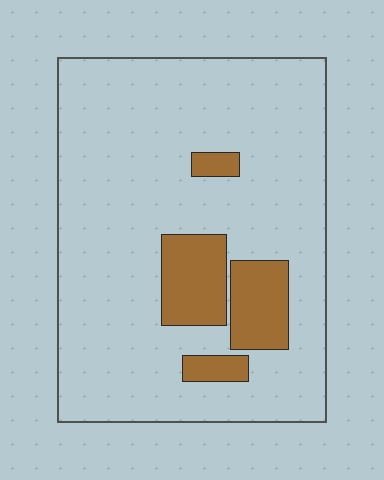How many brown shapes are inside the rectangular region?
4.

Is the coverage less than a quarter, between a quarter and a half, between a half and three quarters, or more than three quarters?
Less than a quarter.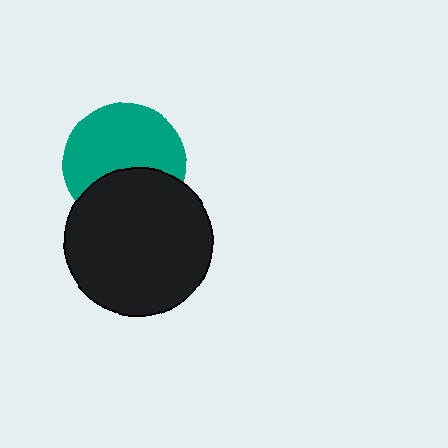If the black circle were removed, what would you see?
You would see the complete teal circle.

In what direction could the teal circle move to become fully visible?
The teal circle could move up. That would shift it out from behind the black circle entirely.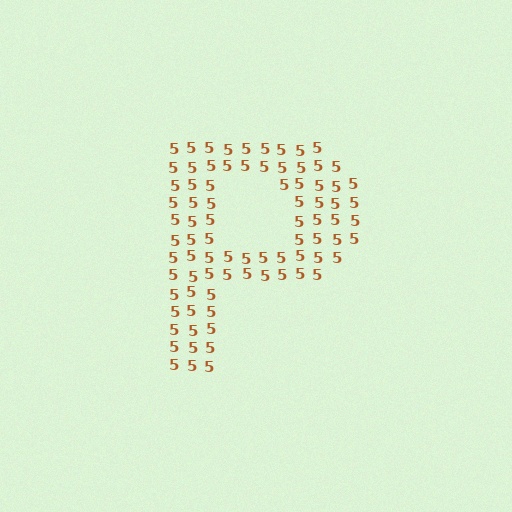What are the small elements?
The small elements are digit 5's.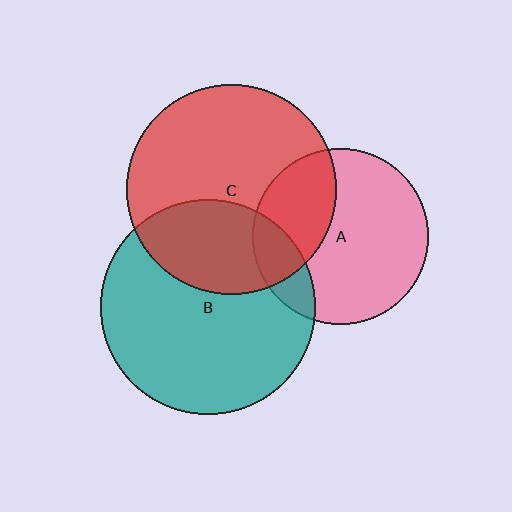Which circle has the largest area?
Circle B (teal).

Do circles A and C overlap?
Yes.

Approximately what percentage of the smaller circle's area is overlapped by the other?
Approximately 30%.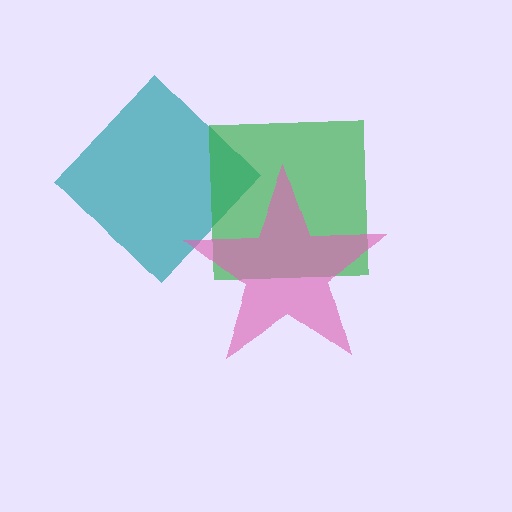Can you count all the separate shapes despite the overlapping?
Yes, there are 3 separate shapes.